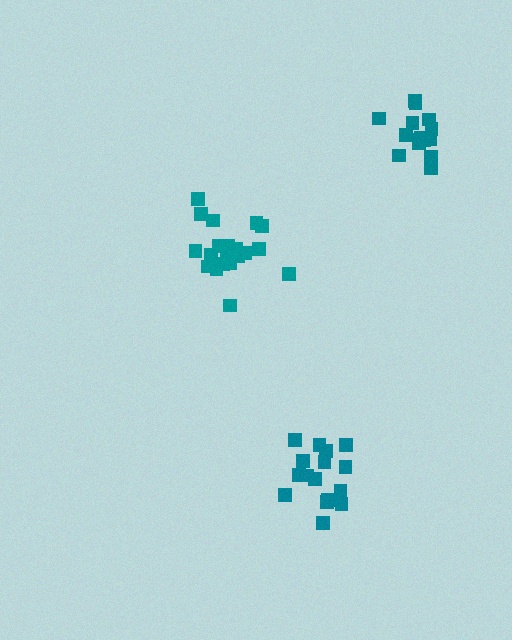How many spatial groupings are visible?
There are 3 spatial groupings.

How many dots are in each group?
Group 1: 15 dots, Group 2: 20 dots, Group 3: 16 dots (51 total).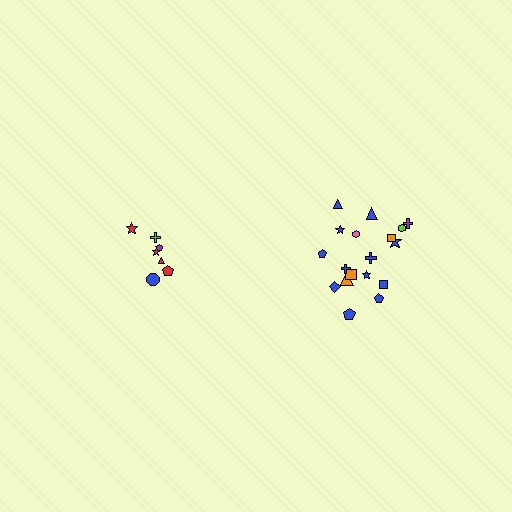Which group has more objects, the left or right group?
The right group.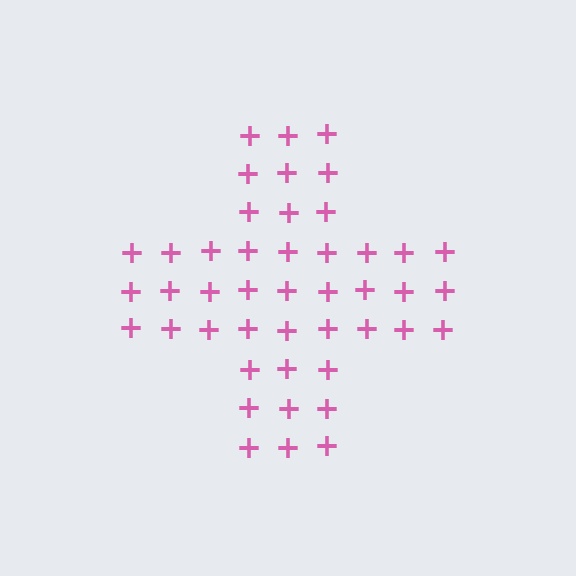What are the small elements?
The small elements are plus signs.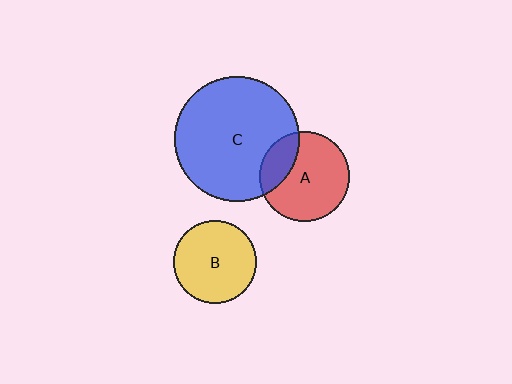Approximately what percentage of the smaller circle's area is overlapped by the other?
Approximately 25%.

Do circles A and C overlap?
Yes.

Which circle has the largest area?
Circle C (blue).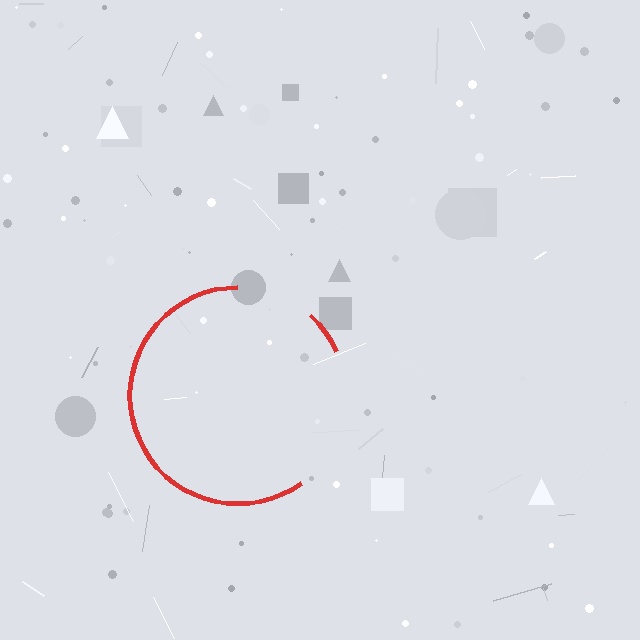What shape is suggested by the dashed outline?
The dashed outline suggests a circle.